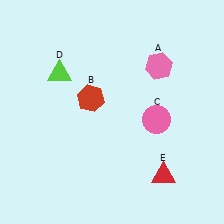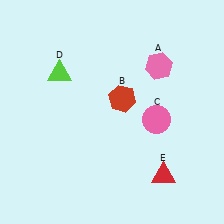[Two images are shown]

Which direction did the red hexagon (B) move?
The red hexagon (B) moved right.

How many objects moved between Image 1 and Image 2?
1 object moved between the two images.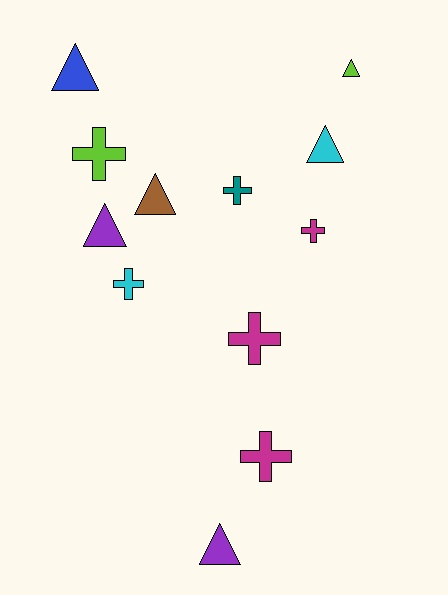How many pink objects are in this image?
There are no pink objects.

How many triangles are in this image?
There are 6 triangles.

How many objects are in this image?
There are 12 objects.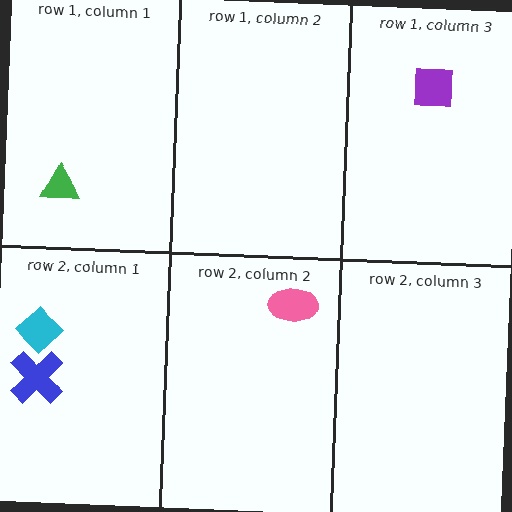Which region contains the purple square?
The row 1, column 3 region.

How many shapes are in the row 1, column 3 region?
1.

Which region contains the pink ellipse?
The row 2, column 2 region.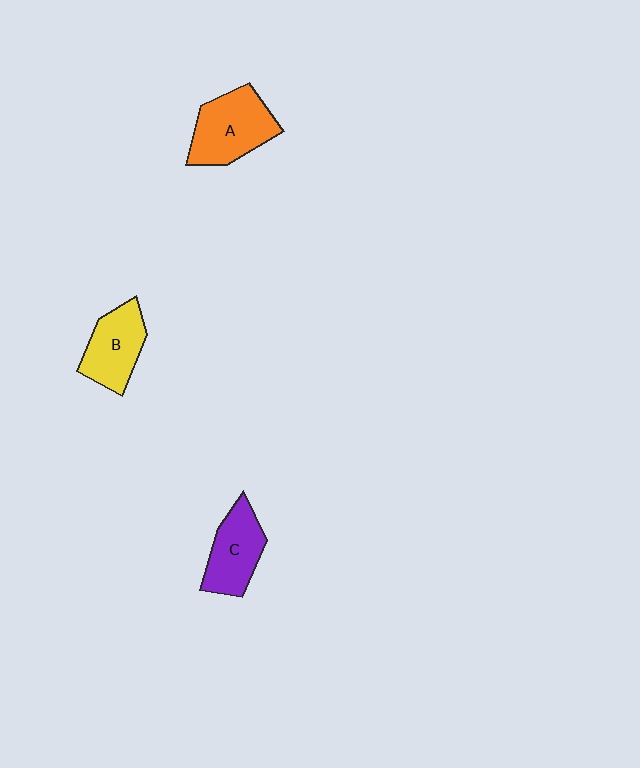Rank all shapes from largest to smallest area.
From largest to smallest: A (orange), B (yellow), C (purple).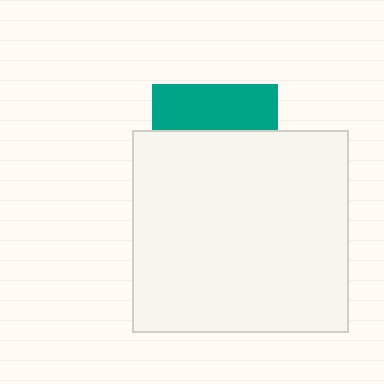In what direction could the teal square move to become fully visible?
The teal square could move up. That would shift it out from behind the white rectangle entirely.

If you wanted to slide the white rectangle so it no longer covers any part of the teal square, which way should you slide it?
Slide it down — that is the most direct way to separate the two shapes.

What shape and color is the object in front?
The object in front is a white rectangle.